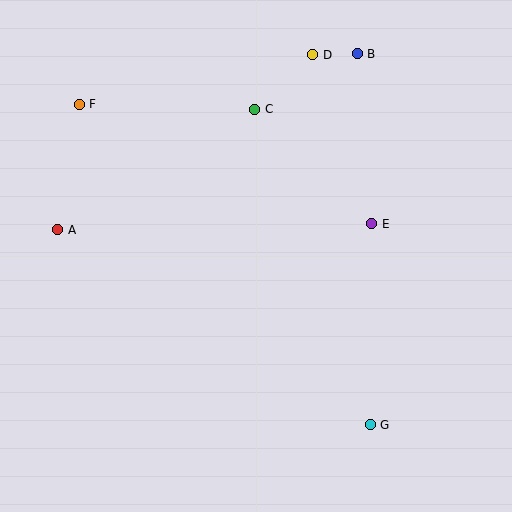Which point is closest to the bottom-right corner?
Point G is closest to the bottom-right corner.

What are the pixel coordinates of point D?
Point D is at (313, 55).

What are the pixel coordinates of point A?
Point A is at (58, 230).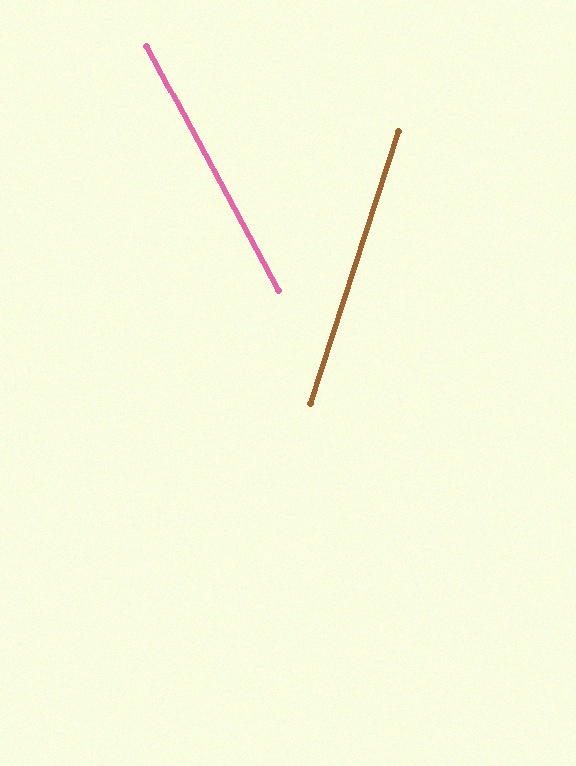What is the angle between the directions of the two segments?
Approximately 46 degrees.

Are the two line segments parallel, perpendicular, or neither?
Neither parallel nor perpendicular — they differ by about 46°.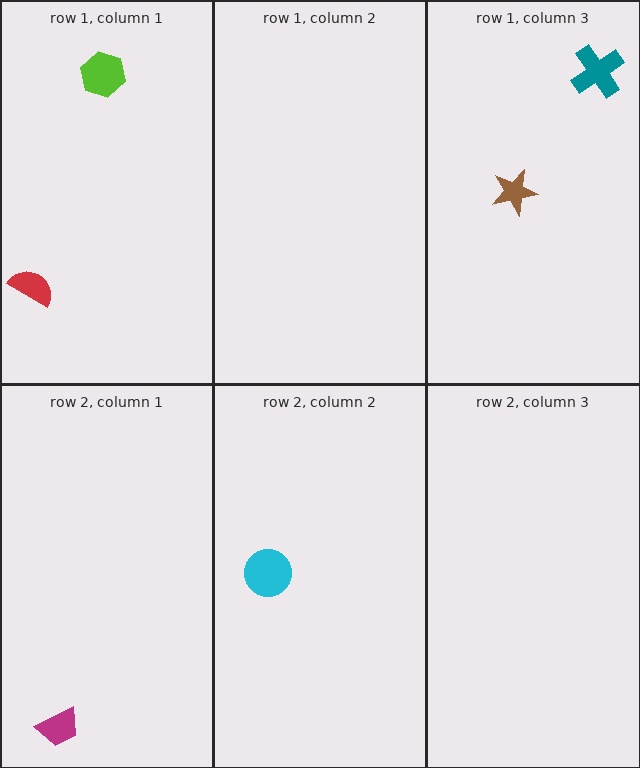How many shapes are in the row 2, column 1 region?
1.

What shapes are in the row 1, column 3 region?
The brown star, the teal cross.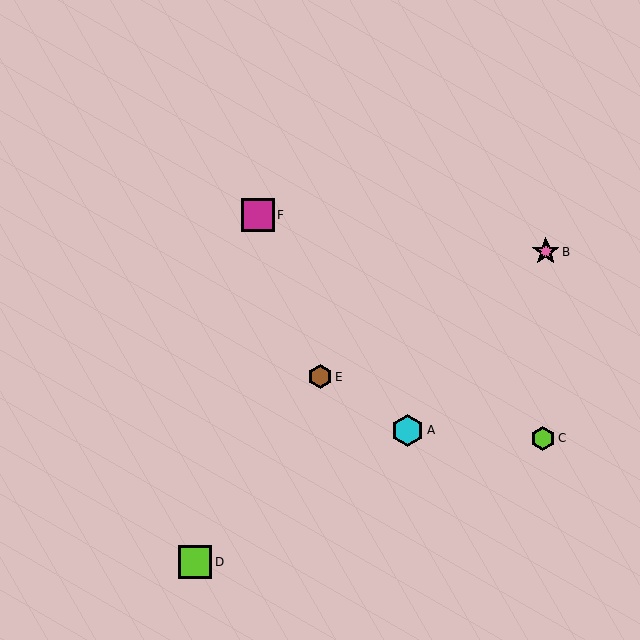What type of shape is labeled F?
Shape F is a magenta square.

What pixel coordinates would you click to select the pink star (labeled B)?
Click at (546, 252) to select the pink star B.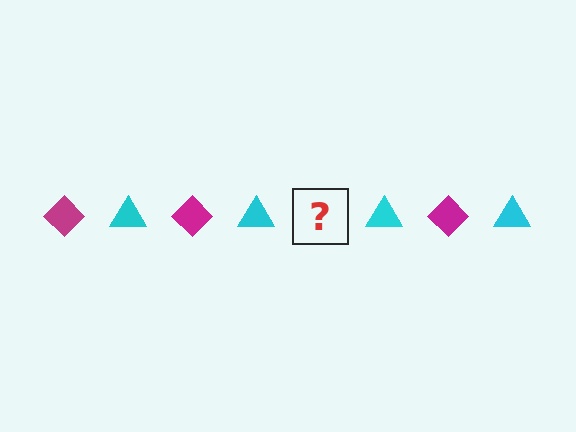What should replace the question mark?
The question mark should be replaced with a magenta diamond.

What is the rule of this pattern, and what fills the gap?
The rule is that the pattern alternates between magenta diamond and cyan triangle. The gap should be filled with a magenta diamond.